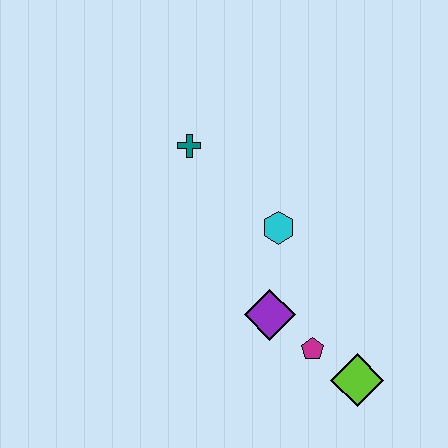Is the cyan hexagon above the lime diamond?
Yes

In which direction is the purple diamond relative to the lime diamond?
The purple diamond is to the left of the lime diamond.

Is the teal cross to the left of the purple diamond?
Yes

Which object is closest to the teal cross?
The cyan hexagon is closest to the teal cross.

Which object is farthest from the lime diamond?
The teal cross is farthest from the lime diamond.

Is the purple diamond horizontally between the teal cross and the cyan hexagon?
Yes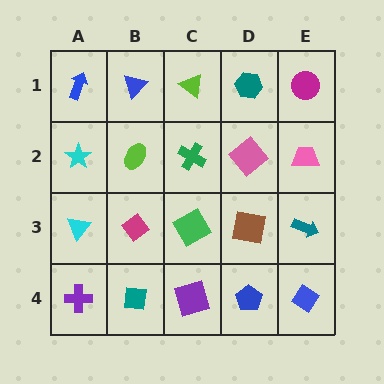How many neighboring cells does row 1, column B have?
3.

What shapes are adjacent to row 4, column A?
A cyan triangle (row 3, column A), a teal square (row 4, column B).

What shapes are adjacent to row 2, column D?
A teal hexagon (row 1, column D), a brown square (row 3, column D), a green cross (row 2, column C), a pink trapezoid (row 2, column E).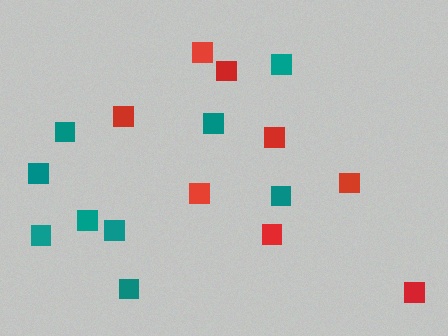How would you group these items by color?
There are 2 groups: one group of red squares (8) and one group of teal squares (9).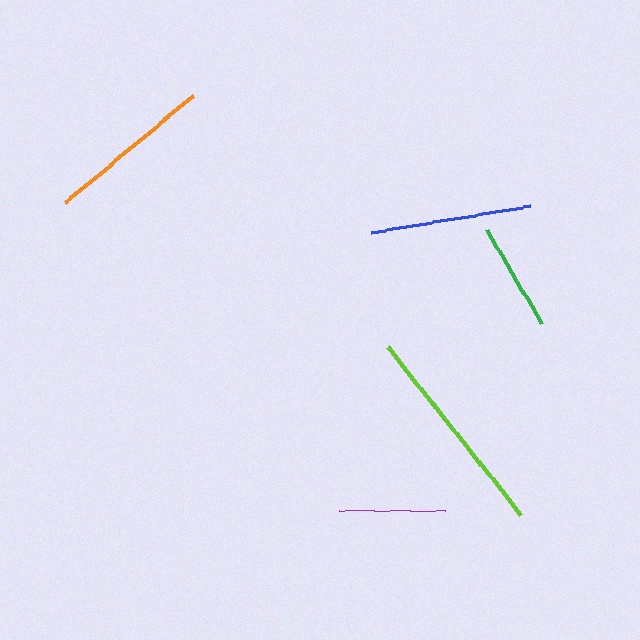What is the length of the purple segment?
The purple segment is approximately 106 pixels long.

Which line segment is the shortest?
The purple line is the shortest at approximately 106 pixels.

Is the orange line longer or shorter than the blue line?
The orange line is longer than the blue line.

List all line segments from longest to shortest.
From longest to shortest: lime, orange, blue, green, purple.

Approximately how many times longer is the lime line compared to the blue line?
The lime line is approximately 1.3 times the length of the blue line.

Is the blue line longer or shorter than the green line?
The blue line is longer than the green line.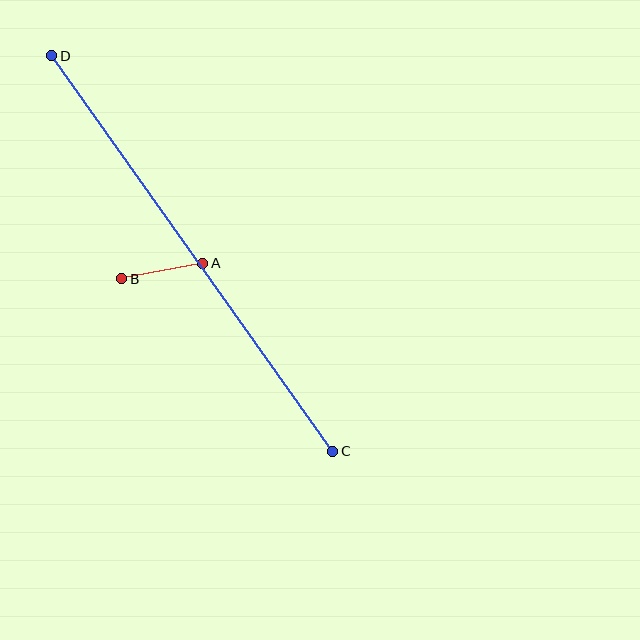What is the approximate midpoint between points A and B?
The midpoint is at approximately (162, 271) pixels.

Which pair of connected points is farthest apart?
Points C and D are farthest apart.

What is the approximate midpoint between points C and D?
The midpoint is at approximately (192, 253) pixels.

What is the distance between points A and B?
The distance is approximately 82 pixels.